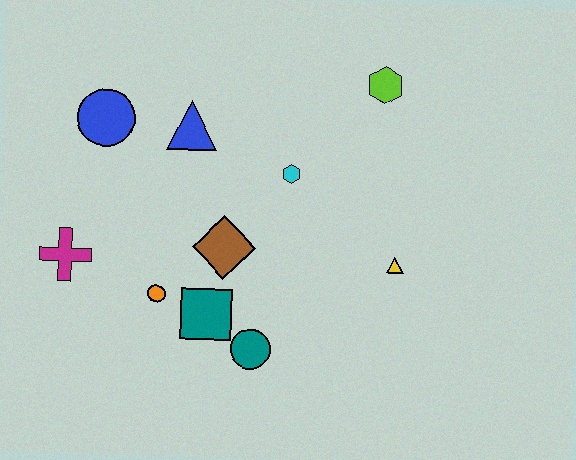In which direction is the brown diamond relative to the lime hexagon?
The brown diamond is below the lime hexagon.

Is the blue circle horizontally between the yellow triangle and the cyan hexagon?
No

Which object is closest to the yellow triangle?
The cyan hexagon is closest to the yellow triangle.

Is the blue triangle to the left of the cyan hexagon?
Yes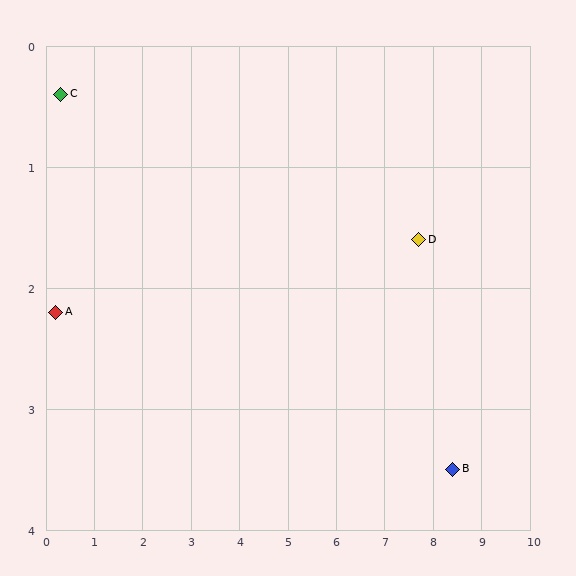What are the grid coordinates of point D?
Point D is at approximately (7.7, 1.6).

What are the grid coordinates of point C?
Point C is at approximately (0.3, 0.4).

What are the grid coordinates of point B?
Point B is at approximately (8.4, 3.5).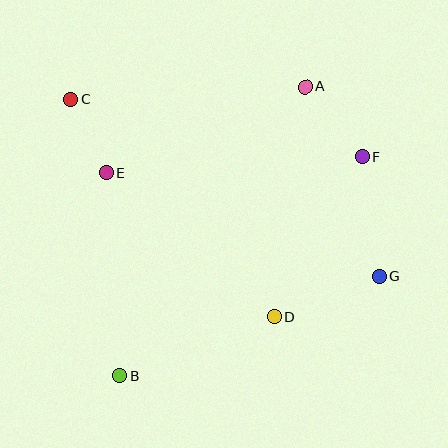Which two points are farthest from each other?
Points C and G are farthest from each other.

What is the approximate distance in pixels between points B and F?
The distance between B and F is approximately 326 pixels.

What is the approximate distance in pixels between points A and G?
The distance between A and G is approximately 204 pixels.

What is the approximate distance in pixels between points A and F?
The distance between A and F is approximately 90 pixels.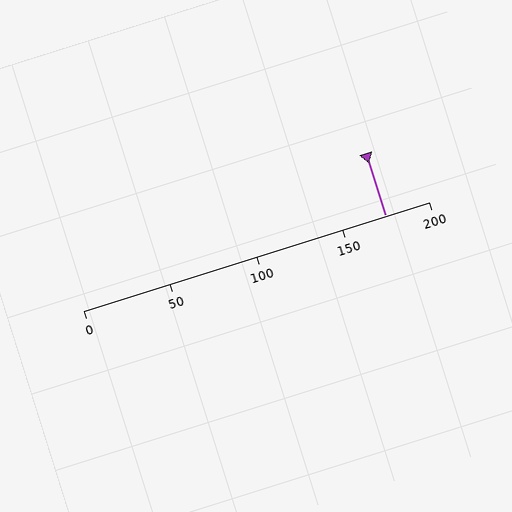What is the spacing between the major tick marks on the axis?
The major ticks are spaced 50 apart.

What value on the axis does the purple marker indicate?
The marker indicates approximately 175.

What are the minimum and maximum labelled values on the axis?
The axis runs from 0 to 200.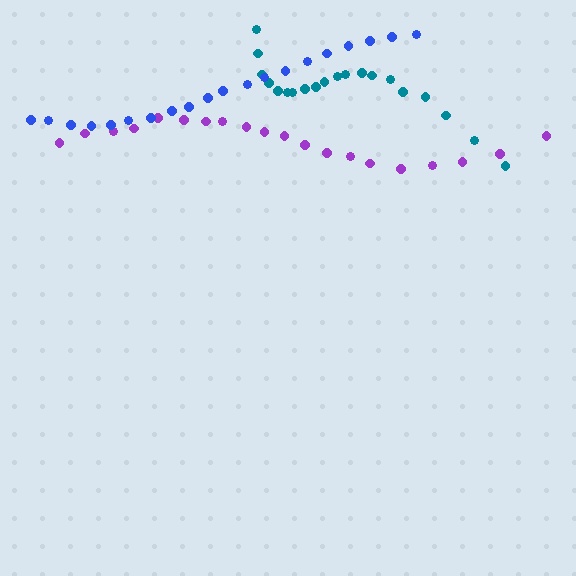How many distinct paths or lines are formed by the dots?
There are 3 distinct paths.